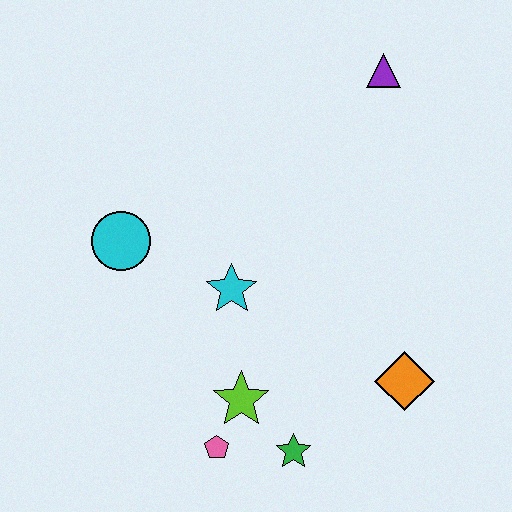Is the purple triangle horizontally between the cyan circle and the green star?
No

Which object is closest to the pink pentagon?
The lime star is closest to the pink pentagon.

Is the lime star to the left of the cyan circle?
No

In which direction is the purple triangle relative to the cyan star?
The purple triangle is above the cyan star.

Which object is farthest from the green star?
The purple triangle is farthest from the green star.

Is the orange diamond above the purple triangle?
No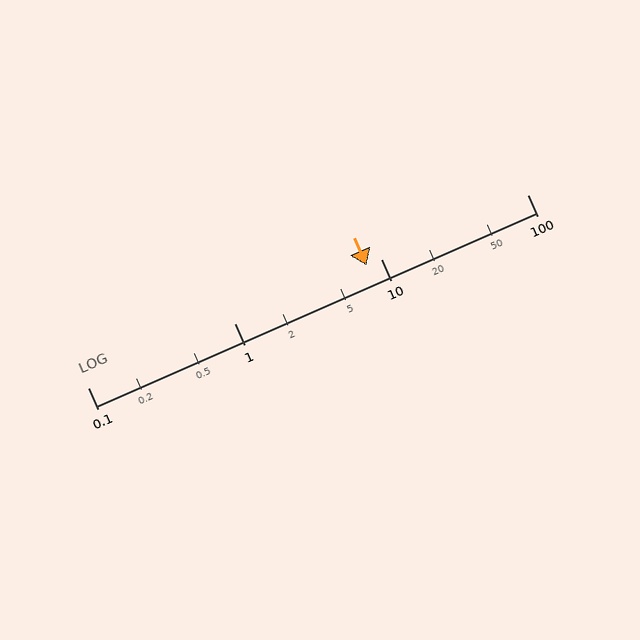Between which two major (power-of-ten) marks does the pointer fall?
The pointer is between 1 and 10.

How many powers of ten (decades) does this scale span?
The scale spans 3 decades, from 0.1 to 100.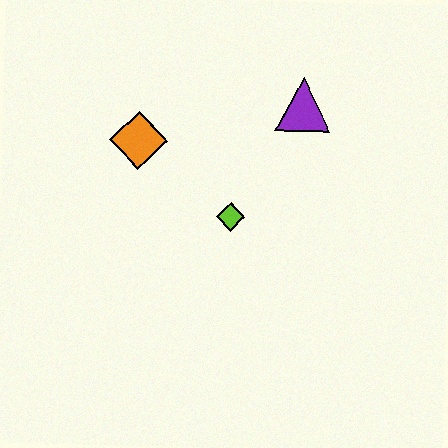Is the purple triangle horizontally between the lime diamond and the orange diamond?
No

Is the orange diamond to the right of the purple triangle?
No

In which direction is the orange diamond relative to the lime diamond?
The orange diamond is to the left of the lime diamond.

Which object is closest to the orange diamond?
The lime diamond is closest to the orange diamond.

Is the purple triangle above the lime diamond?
Yes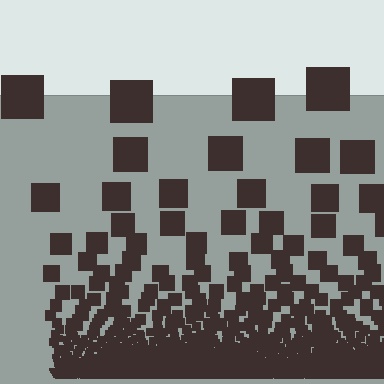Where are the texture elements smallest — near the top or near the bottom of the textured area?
Near the bottom.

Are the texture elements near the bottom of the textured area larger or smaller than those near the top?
Smaller. The gradient is inverted — elements near the bottom are smaller and denser.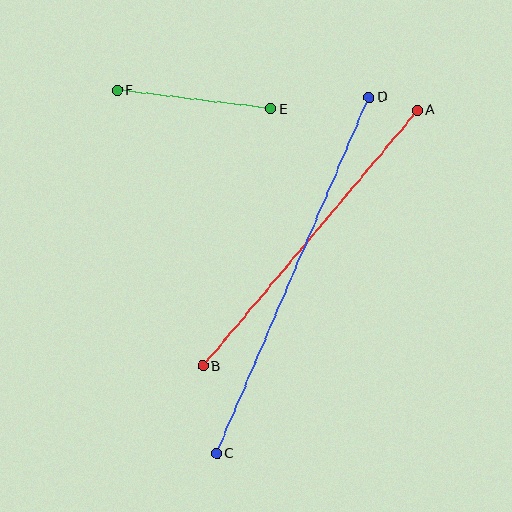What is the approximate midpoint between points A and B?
The midpoint is at approximately (310, 238) pixels.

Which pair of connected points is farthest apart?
Points C and D are farthest apart.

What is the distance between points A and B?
The distance is approximately 333 pixels.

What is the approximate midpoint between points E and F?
The midpoint is at approximately (194, 100) pixels.